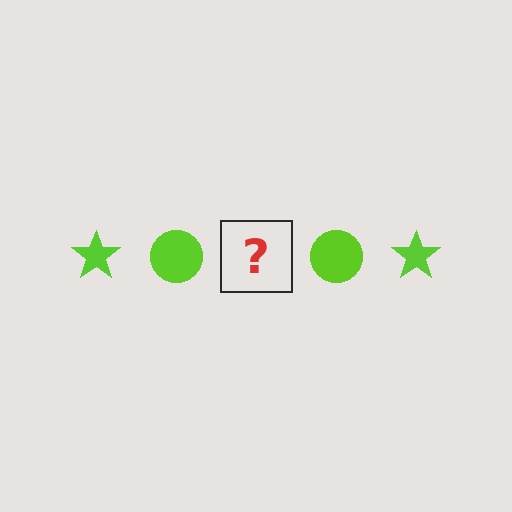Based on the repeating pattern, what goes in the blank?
The blank should be a lime star.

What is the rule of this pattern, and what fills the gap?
The rule is that the pattern cycles through star, circle shapes in lime. The gap should be filled with a lime star.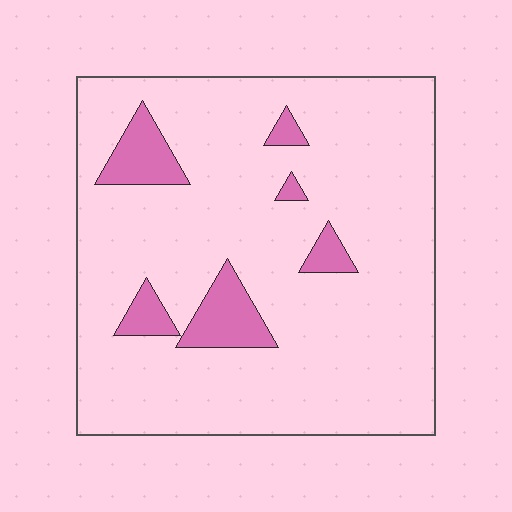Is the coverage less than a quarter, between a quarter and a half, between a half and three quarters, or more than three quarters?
Less than a quarter.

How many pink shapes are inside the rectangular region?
6.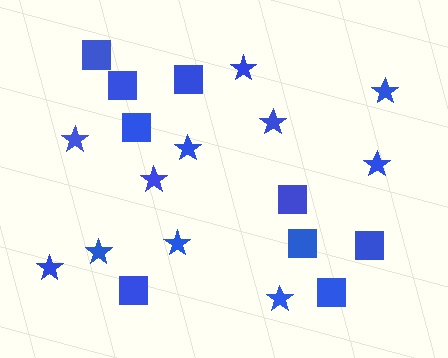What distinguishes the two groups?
There are 2 groups: one group of stars (11) and one group of squares (9).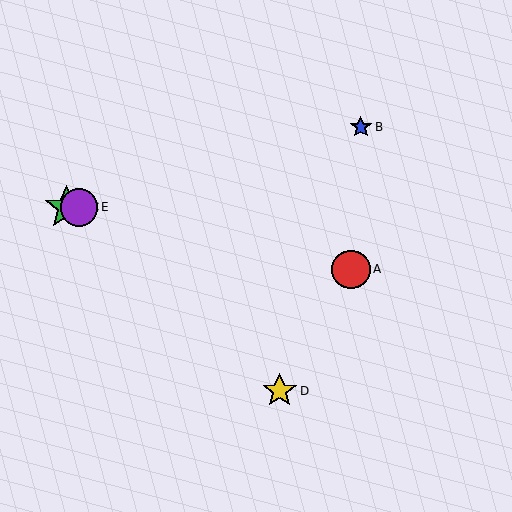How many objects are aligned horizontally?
2 objects (C, E) are aligned horizontally.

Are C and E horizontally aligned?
Yes, both are at y≈207.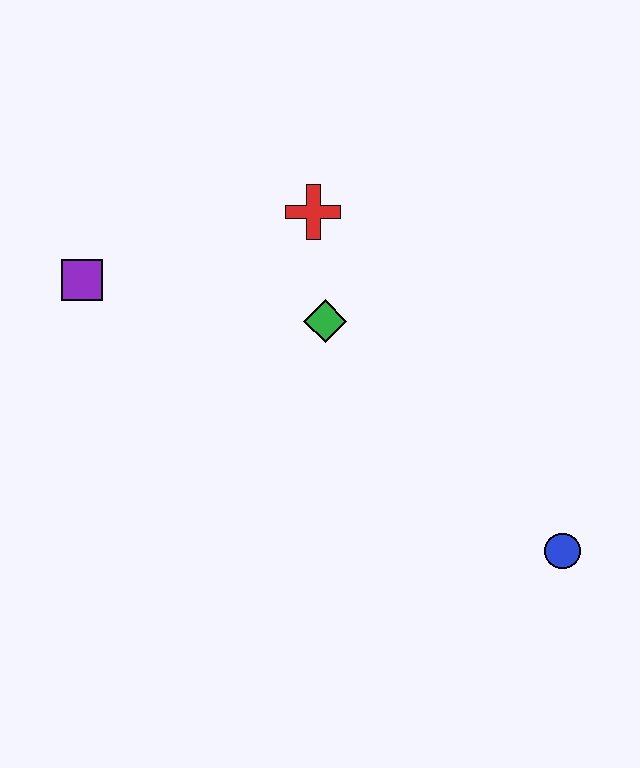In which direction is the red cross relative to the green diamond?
The red cross is above the green diamond.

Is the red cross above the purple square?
Yes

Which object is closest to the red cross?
The green diamond is closest to the red cross.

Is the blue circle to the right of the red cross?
Yes